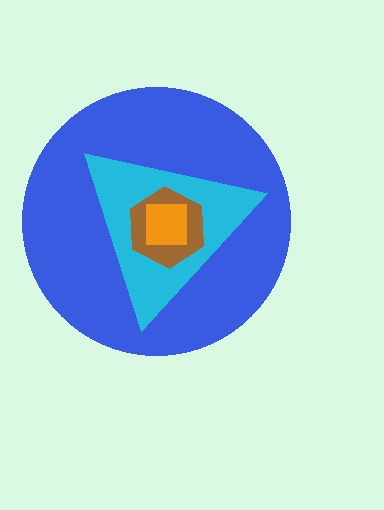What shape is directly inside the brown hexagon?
The orange square.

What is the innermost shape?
The orange square.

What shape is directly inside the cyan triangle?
The brown hexagon.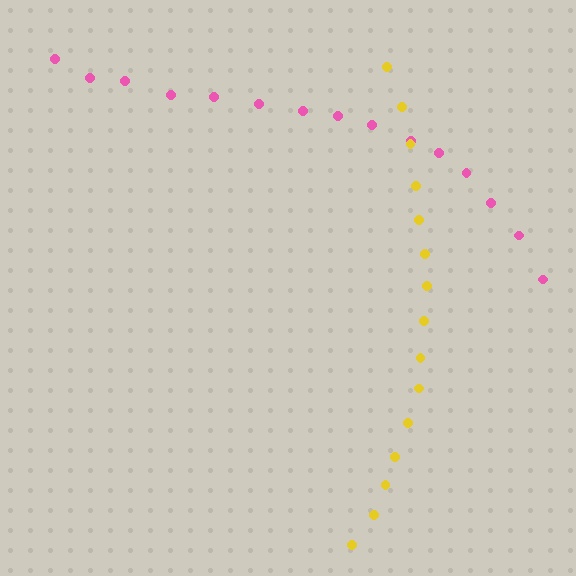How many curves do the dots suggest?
There are 2 distinct paths.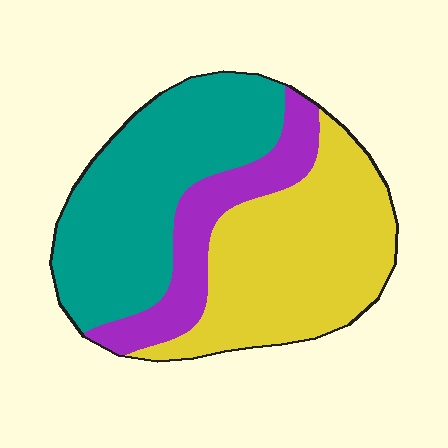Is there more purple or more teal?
Teal.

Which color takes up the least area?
Purple, at roughly 20%.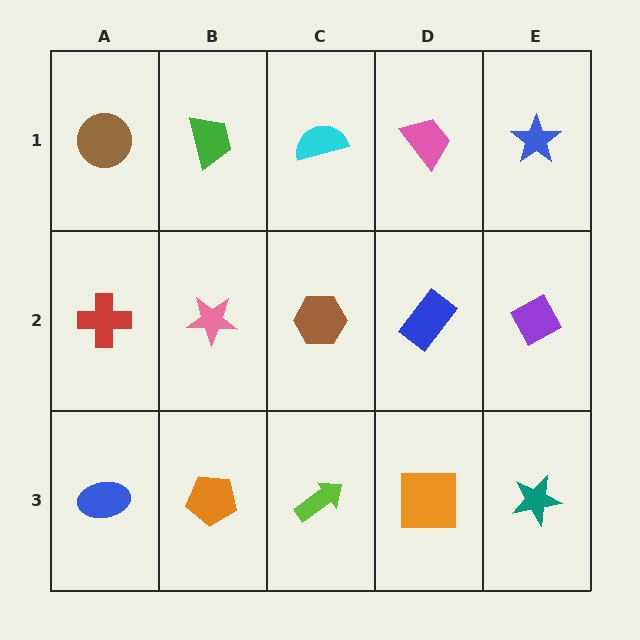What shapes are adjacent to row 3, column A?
A red cross (row 2, column A), an orange pentagon (row 3, column B).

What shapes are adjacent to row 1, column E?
A purple diamond (row 2, column E), a pink trapezoid (row 1, column D).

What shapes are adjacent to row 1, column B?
A pink star (row 2, column B), a brown circle (row 1, column A), a cyan semicircle (row 1, column C).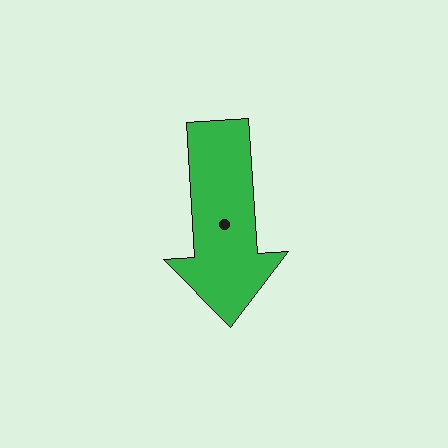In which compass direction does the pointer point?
South.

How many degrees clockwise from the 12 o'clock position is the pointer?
Approximately 176 degrees.